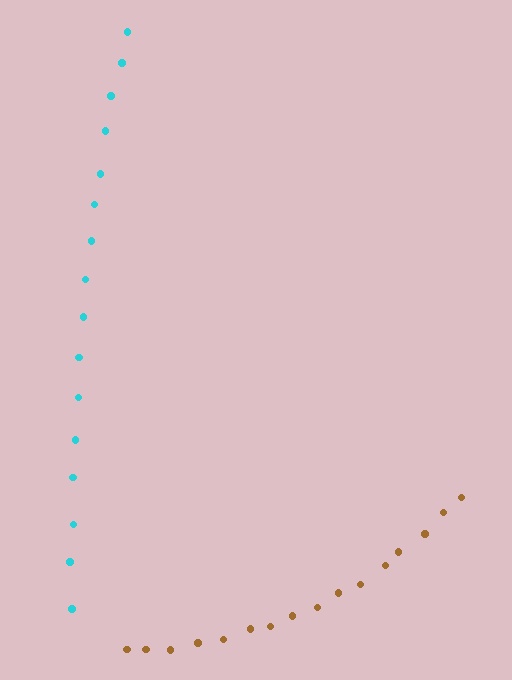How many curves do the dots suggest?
There are 2 distinct paths.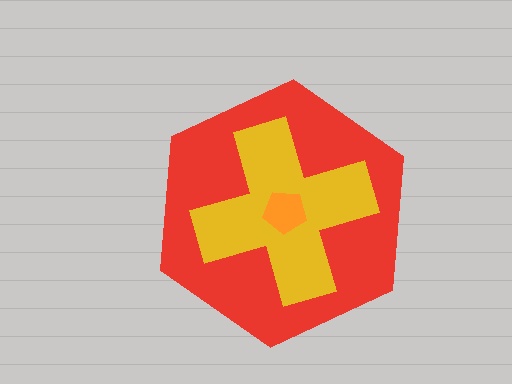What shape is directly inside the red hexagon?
The yellow cross.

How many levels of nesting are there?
3.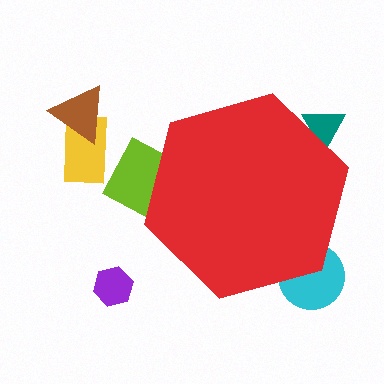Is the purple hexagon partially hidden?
No, the purple hexagon is fully visible.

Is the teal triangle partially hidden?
Yes, the teal triangle is partially hidden behind the red hexagon.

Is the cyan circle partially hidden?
Yes, the cyan circle is partially hidden behind the red hexagon.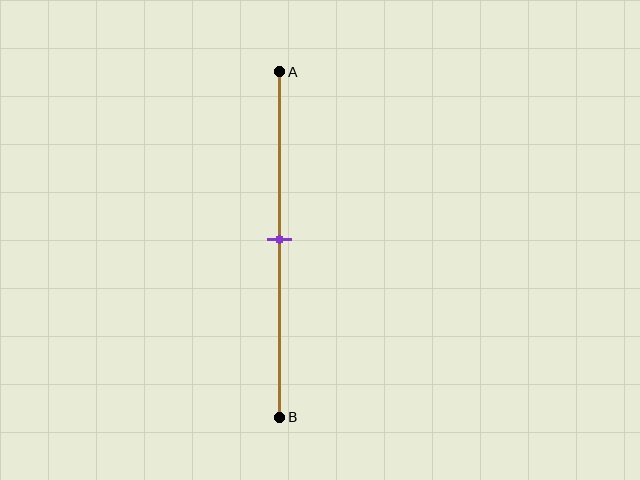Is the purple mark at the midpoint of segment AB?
Yes, the mark is approximately at the midpoint.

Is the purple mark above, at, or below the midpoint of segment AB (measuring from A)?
The purple mark is approximately at the midpoint of segment AB.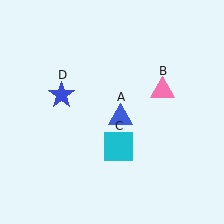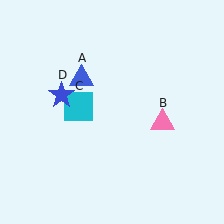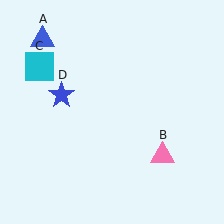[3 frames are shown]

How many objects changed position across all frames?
3 objects changed position: blue triangle (object A), pink triangle (object B), cyan square (object C).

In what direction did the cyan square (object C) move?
The cyan square (object C) moved up and to the left.